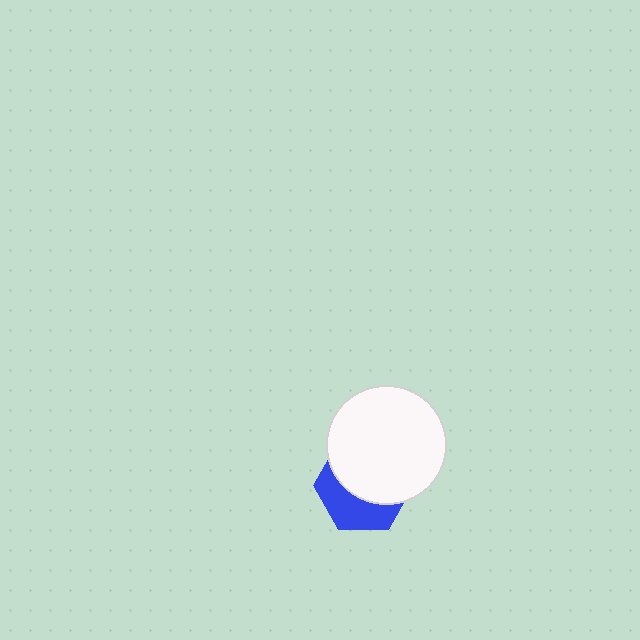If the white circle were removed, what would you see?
You would see the complete blue hexagon.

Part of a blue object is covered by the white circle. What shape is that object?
It is a hexagon.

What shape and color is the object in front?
The object in front is a white circle.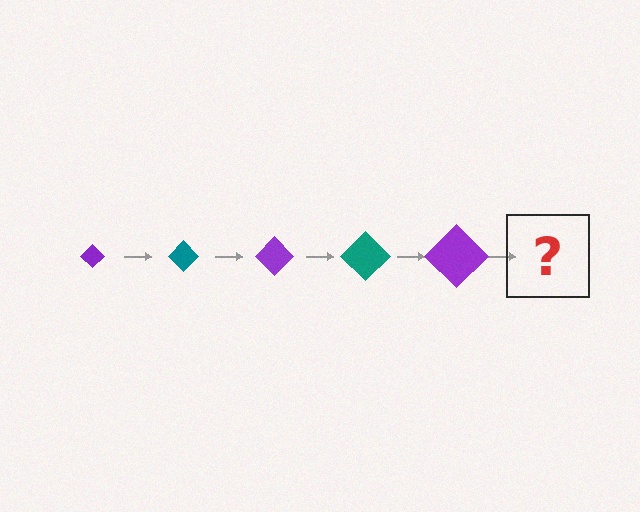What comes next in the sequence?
The next element should be a teal diamond, larger than the previous one.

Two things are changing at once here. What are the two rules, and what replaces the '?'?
The two rules are that the diamond grows larger each step and the color cycles through purple and teal. The '?' should be a teal diamond, larger than the previous one.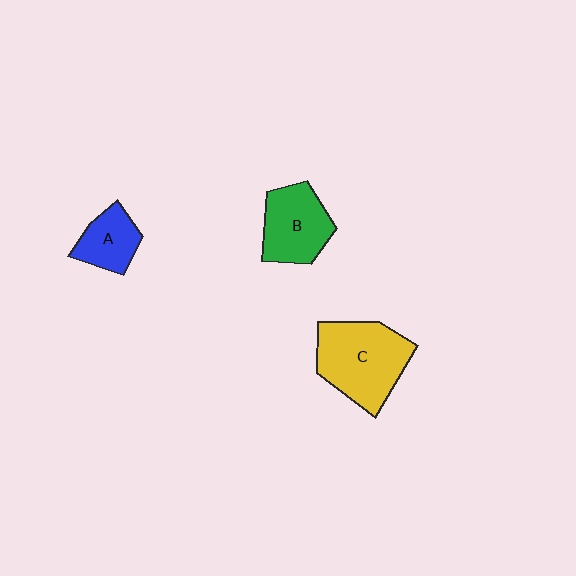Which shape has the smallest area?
Shape A (blue).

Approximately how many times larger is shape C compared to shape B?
Approximately 1.4 times.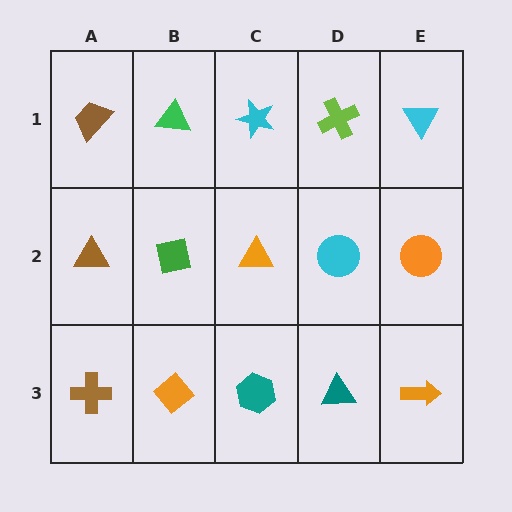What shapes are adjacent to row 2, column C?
A cyan star (row 1, column C), a teal hexagon (row 3, column C), a green square (row 2, column B), a cyan circle (row 2, column D).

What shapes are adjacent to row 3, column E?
An orange circle (row 2, column E), a teal triangle (row 3, column D).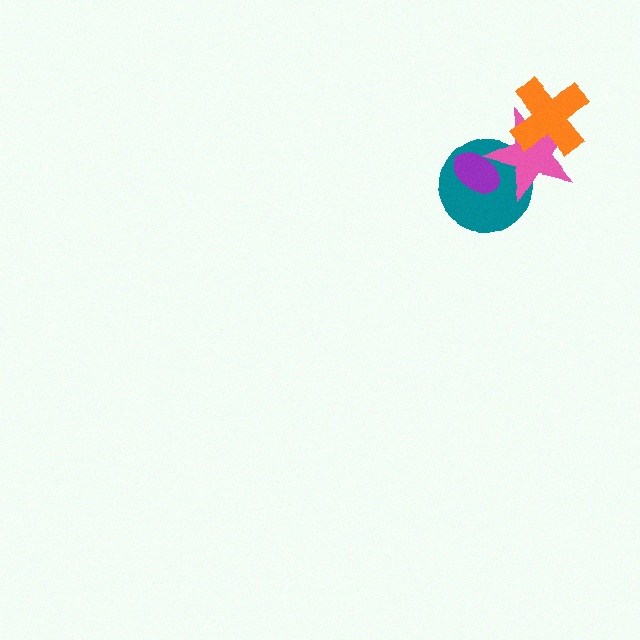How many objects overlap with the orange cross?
1 object overlaps with the orange cross.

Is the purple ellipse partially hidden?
Yes, it is partially covered by another shape.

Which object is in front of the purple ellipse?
The pink star is in front of the purple ellipse.